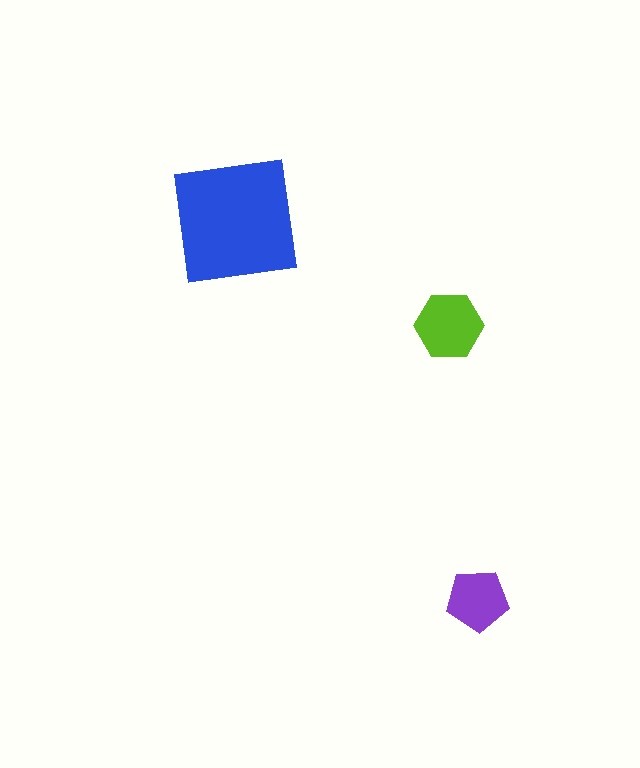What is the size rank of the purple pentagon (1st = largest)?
3rd.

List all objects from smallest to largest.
The purple pentagon, the lime hexagon, the blue square.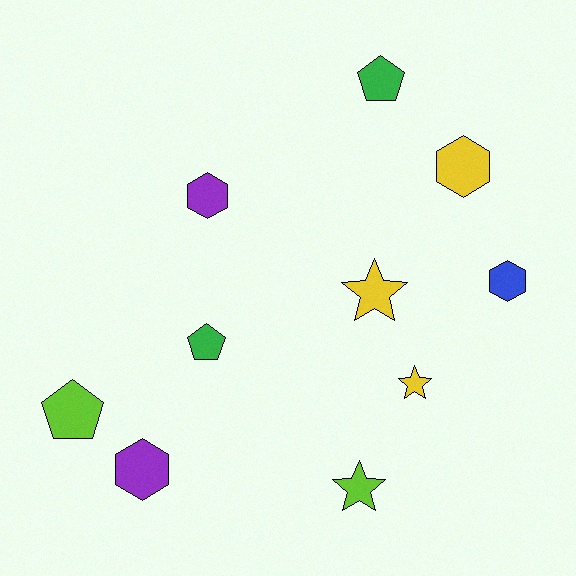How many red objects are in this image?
There are no red objects.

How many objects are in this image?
There are 10 objects.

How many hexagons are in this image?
There are 4 hexagons.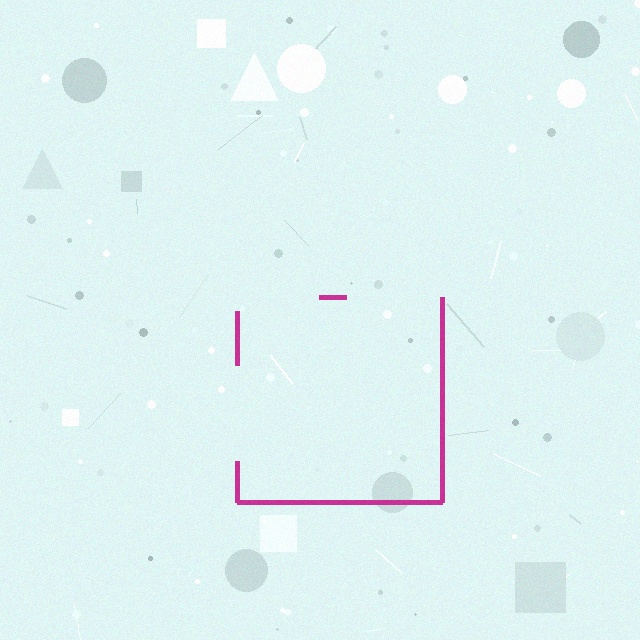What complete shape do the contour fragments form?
The contour fragments form a square.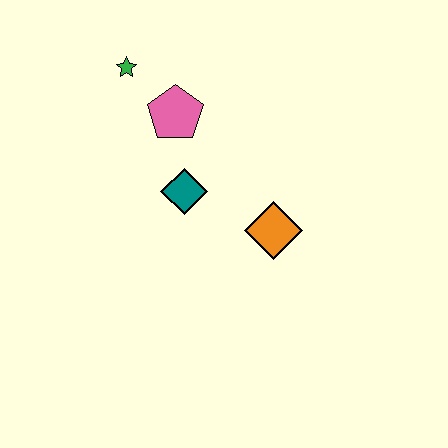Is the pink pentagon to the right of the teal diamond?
No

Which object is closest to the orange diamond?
The teal diamond is closest to the orange diamond.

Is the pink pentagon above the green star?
No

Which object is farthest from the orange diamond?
The green star is farthest from the orange diamond.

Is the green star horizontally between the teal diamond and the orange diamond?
No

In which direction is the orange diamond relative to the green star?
The orange diamond is below the green star.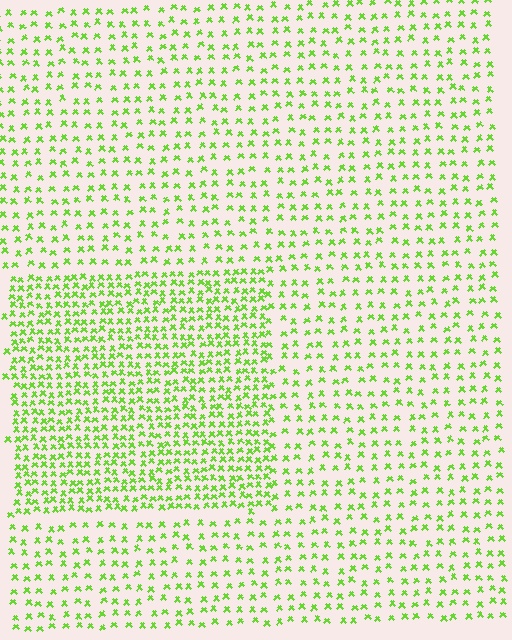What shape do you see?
I see a rectangle.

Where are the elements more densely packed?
The elements are more densely packed inside the rectangle boundary.